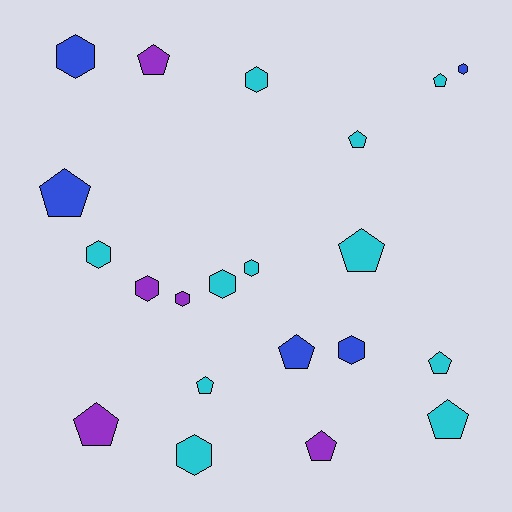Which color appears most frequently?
Cyan, with 11 objects.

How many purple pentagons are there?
There are 3 purple pentagons.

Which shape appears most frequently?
Pentagon, with 11 objects.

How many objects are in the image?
There are 21 objects.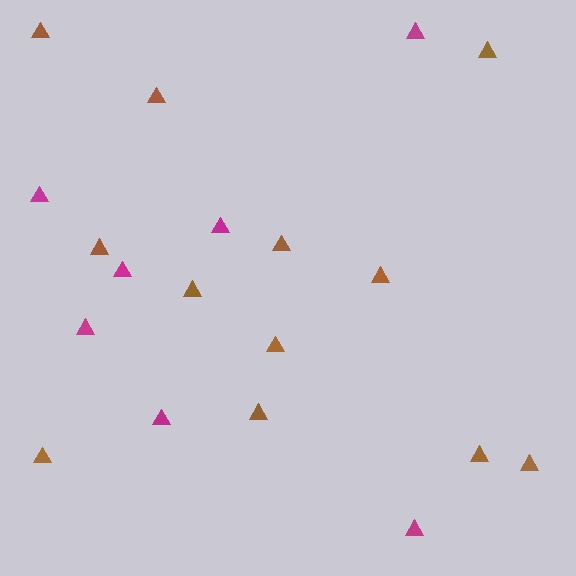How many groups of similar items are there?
There are 2 groups: one group of brown triangles (12) and one group of magenta triangles (7).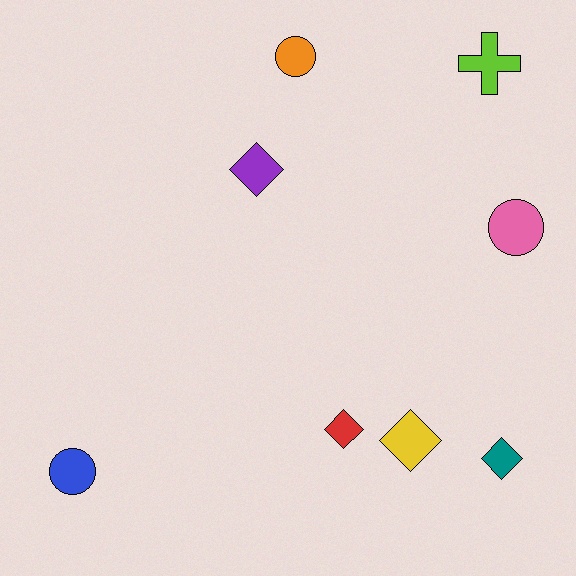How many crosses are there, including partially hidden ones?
There is 1 cross.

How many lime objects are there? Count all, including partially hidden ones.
There is 1 lime object.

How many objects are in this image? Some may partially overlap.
There are 8 objects.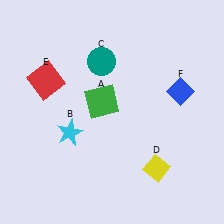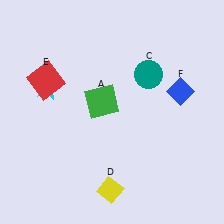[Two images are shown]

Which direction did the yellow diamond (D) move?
The yellow diamond (D) moved left.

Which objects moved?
The objects that moved are: the cyan star (B), the teal circle (C), the yellow diamond (D).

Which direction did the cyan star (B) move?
The cyan star (B) moved up.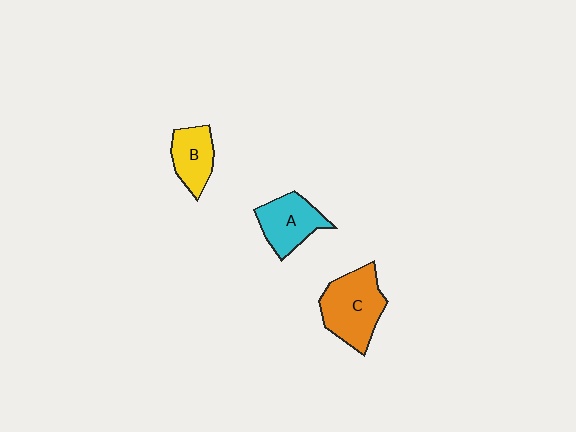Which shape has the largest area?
Shape C (orange).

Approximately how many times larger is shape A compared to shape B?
Approximately 1.2 times.